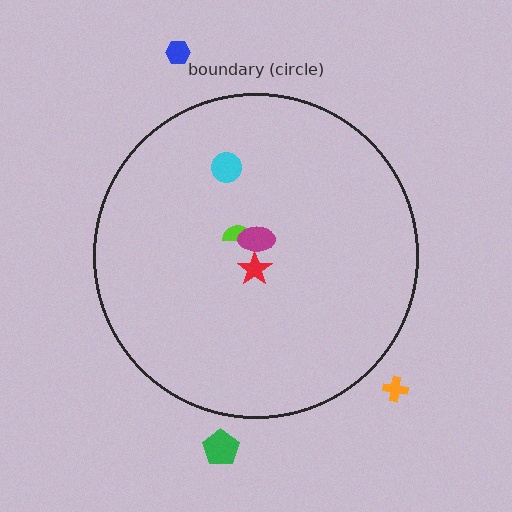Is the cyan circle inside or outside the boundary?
Inside.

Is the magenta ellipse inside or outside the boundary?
Inside.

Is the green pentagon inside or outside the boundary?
Outside.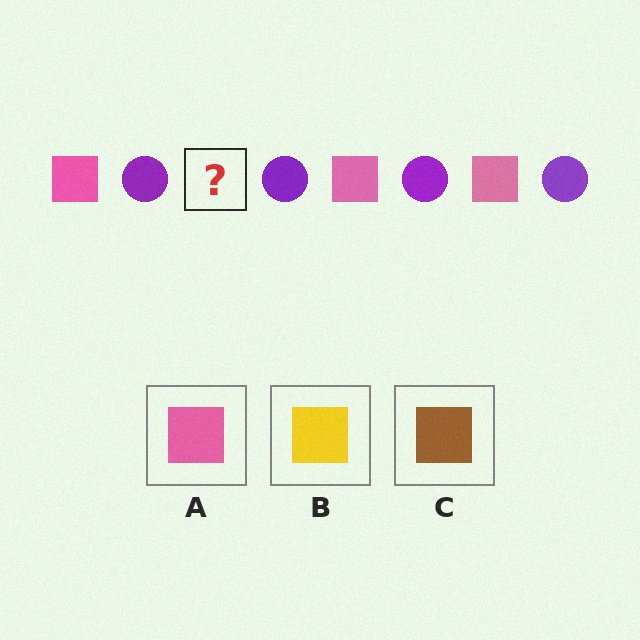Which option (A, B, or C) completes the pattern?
A.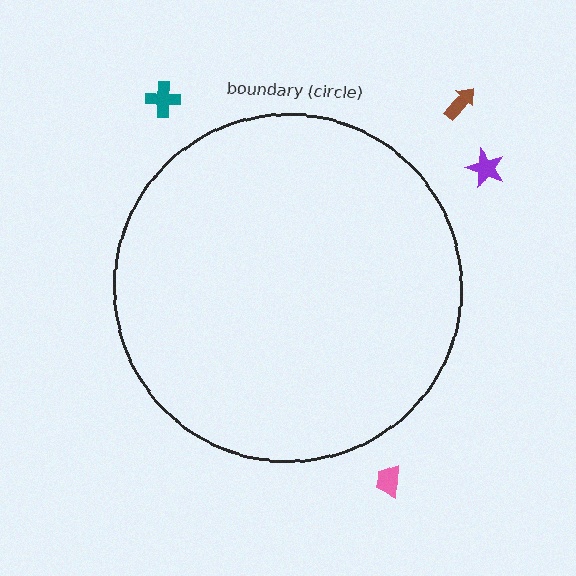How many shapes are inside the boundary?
0 inside, 4 outside.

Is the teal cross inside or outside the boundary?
Outside.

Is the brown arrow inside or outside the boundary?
Outside.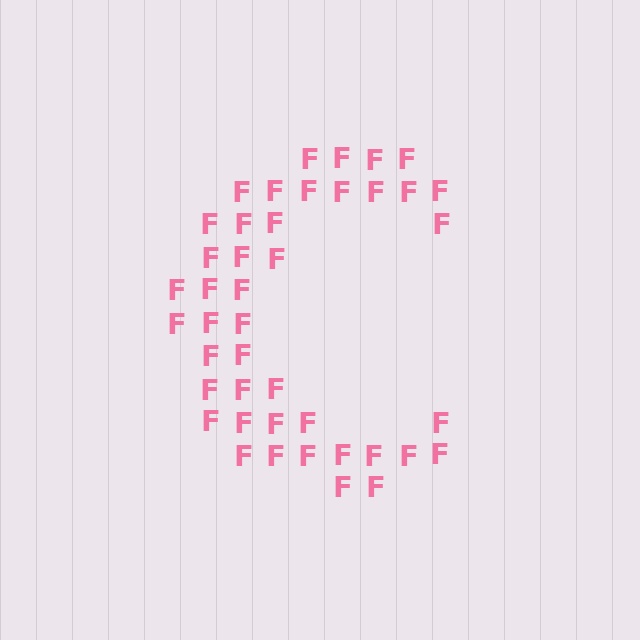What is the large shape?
The large shape is the letter C.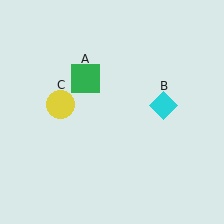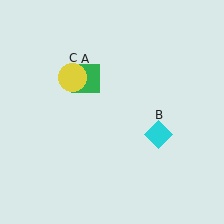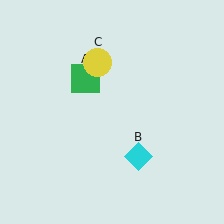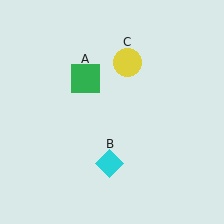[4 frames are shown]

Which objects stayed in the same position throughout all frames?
Green square (object A) remained stationary.